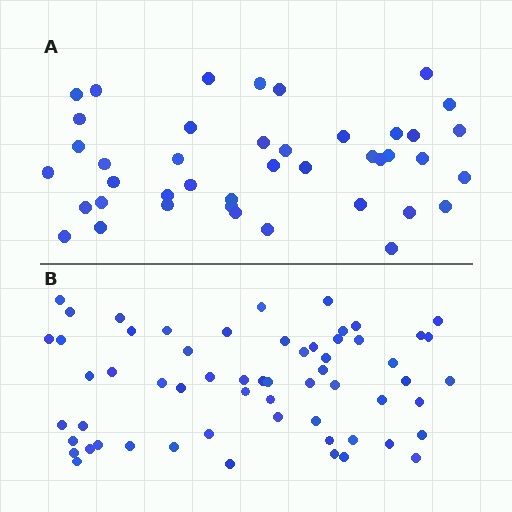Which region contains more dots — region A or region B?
Region B (the bottom region) has more dots.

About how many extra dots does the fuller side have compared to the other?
Region B has approximately 20 more dots than region A.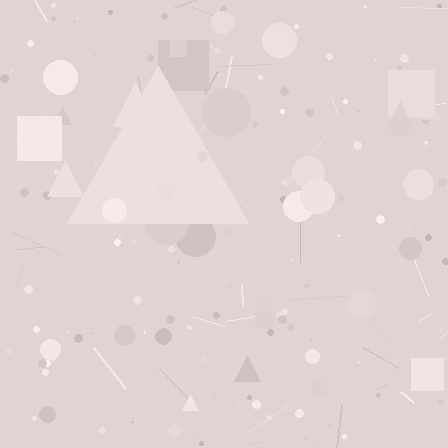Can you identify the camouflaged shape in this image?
The camouflaged shape is a triangle.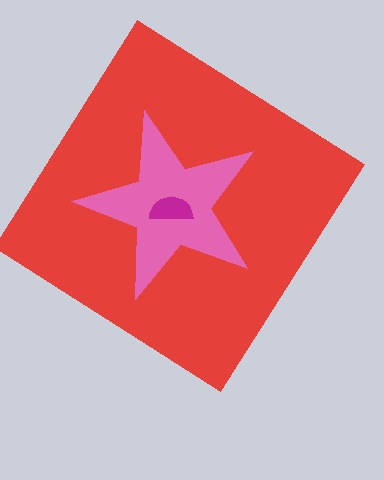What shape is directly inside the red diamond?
The pink star.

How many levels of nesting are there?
3.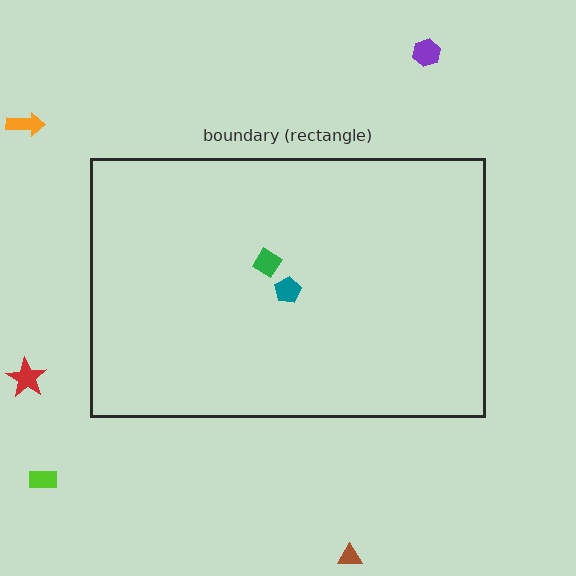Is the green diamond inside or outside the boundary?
Inside.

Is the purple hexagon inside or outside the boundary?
Outside.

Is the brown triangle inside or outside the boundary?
Outside.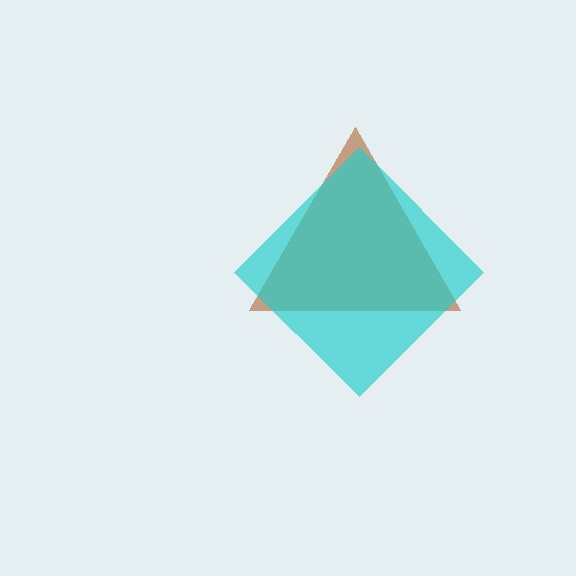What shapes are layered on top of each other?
The layered shapes are: a brown triangle, a cyan diamond.